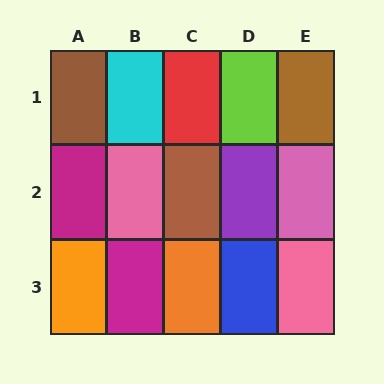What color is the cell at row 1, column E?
Brown.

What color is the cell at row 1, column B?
Cyan.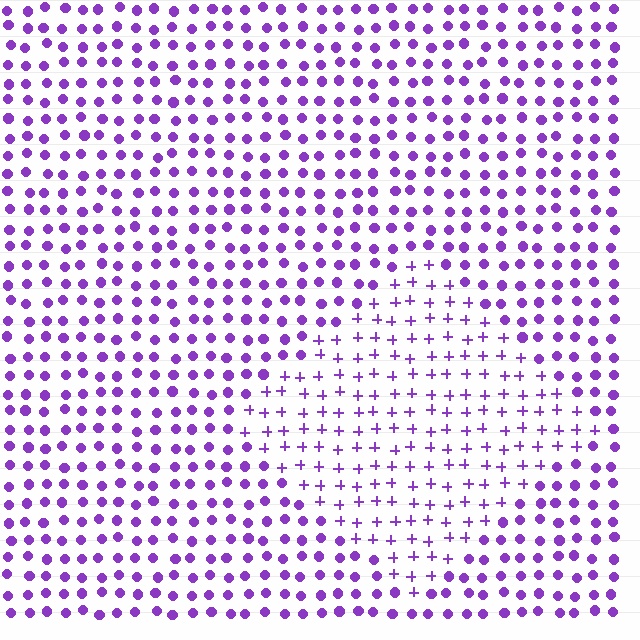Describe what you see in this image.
The image is filled with small purple elements arranged in a uniform grid. A diamond-shaped region contains plus signs, while the surrounding area contains circles. The boundary is defined purely by the change in element shape.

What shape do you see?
I see a diamond.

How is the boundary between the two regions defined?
The boundary is defined by a change in element shape: plus signs inside vs. circles outside. All elements share the same color and spacing.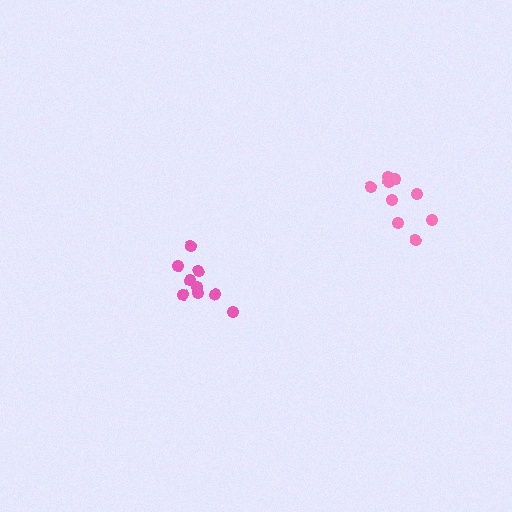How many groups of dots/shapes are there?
There are 2 groups.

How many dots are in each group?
Group 1: 9 dots, Group 2: 9 dots (18 total).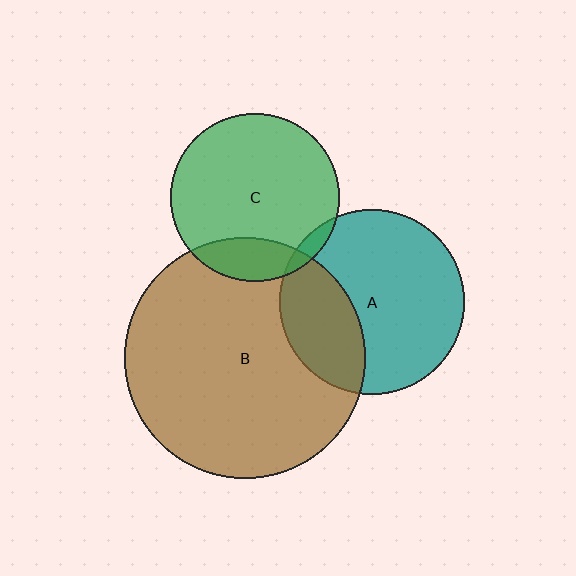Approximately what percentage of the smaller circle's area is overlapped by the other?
Approximately 5%.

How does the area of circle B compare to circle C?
Approximately 2.0 times.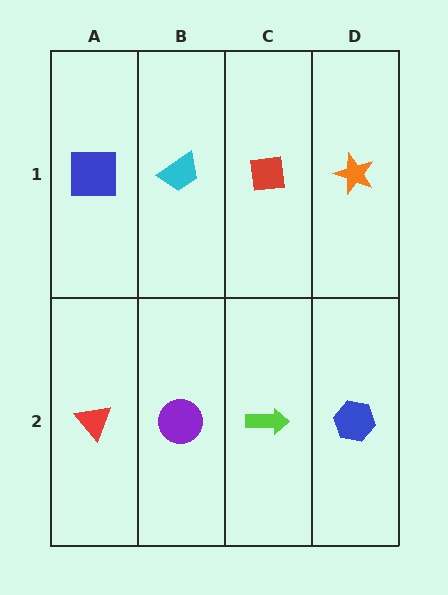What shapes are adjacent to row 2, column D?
An orange star (row 1, column D), a lime arrow (row 2, column C).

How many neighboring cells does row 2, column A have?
2.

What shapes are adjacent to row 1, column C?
A lime arrow (row 2, column C), a cyan trapezoid (row 1, column B), an orange star (row 1, column D).